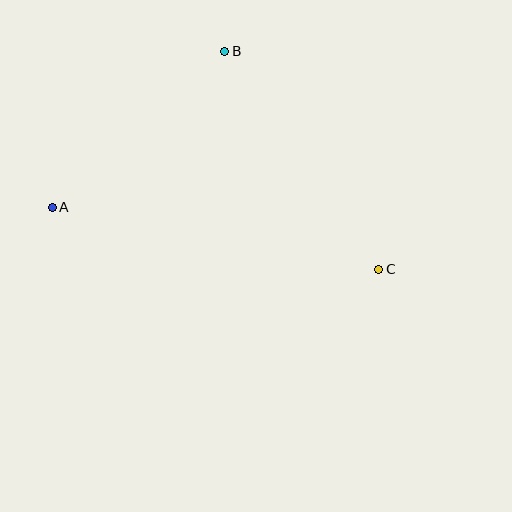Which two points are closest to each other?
Points A and B are closest to each other.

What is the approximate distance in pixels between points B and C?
The distance between B and C is approximately 267 pixels.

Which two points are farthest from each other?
Points A and C are farthest from each other.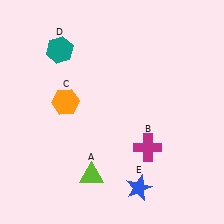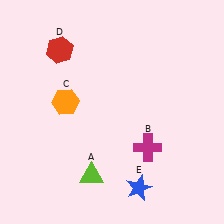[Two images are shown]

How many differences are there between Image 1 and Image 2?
There is 1 difference between the two images.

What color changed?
The hexagon (D) changed from teal in Image 1 to red in Image 2.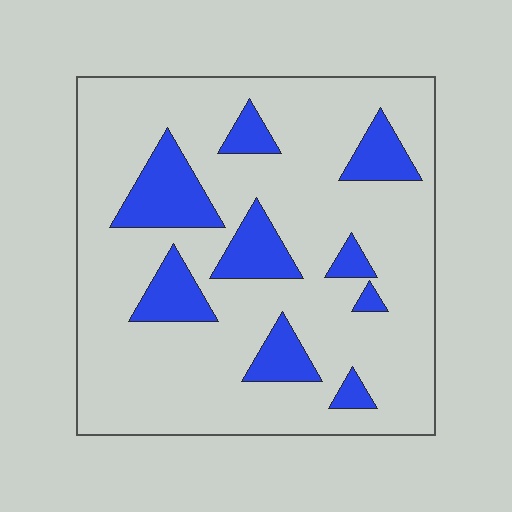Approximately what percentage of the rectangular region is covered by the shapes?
Approximately 20%.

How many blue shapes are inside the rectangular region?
9.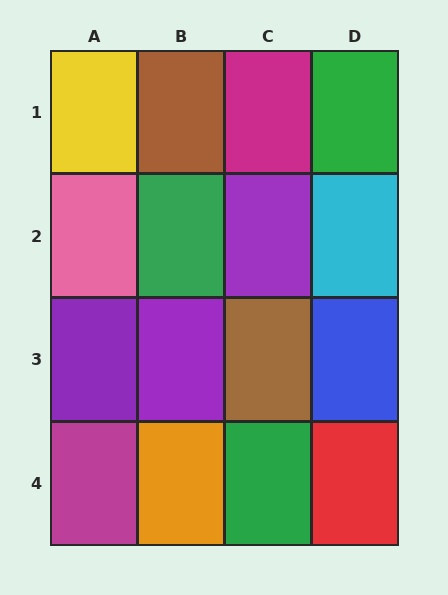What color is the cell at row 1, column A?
Yellow.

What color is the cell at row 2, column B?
Green.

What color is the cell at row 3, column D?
Blue.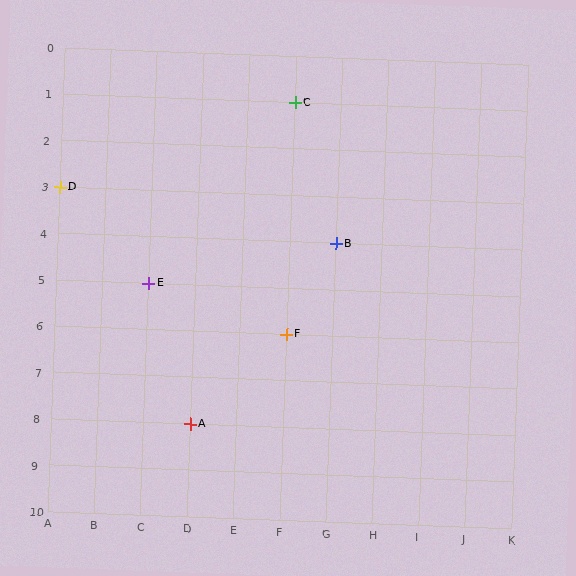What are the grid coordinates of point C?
Point C is at grid coordinates (F, 1).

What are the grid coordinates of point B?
Point B is at grid coordinates (G, 4).